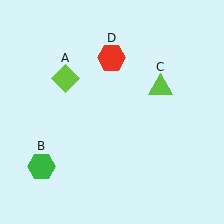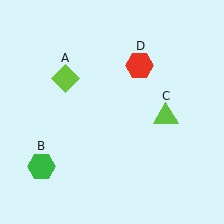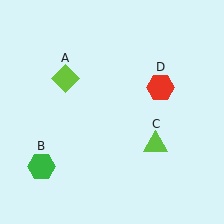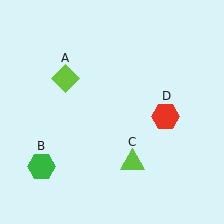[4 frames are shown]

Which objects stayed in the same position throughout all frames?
Lime diamond (object A) and green hexagon (object B) remained stationary.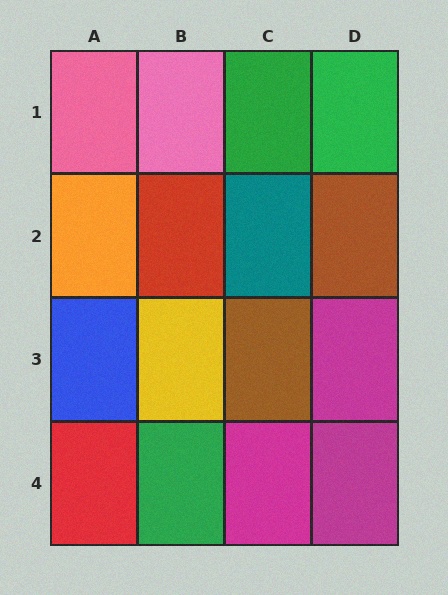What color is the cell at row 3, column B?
Yellow.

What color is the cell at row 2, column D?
Brown.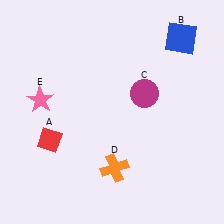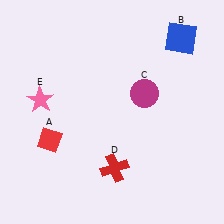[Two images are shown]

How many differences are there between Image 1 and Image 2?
There is 1 difference between the two images.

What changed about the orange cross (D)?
In Image 1, D is orange. In Image 2, it changed to red.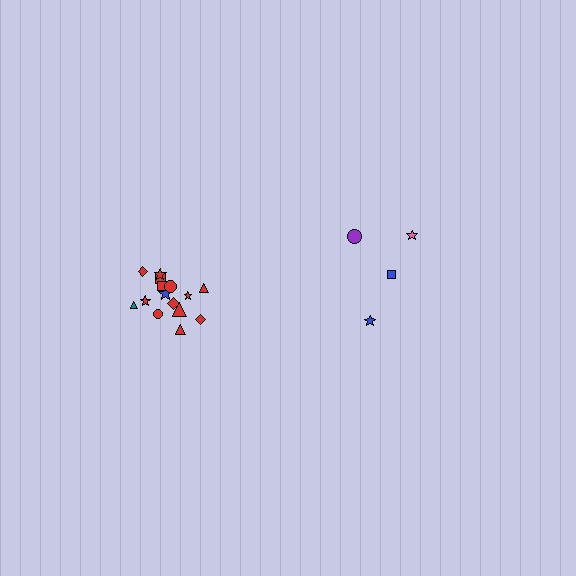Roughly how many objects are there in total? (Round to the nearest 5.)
Roughly 20 objects in total.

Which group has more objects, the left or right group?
The left group.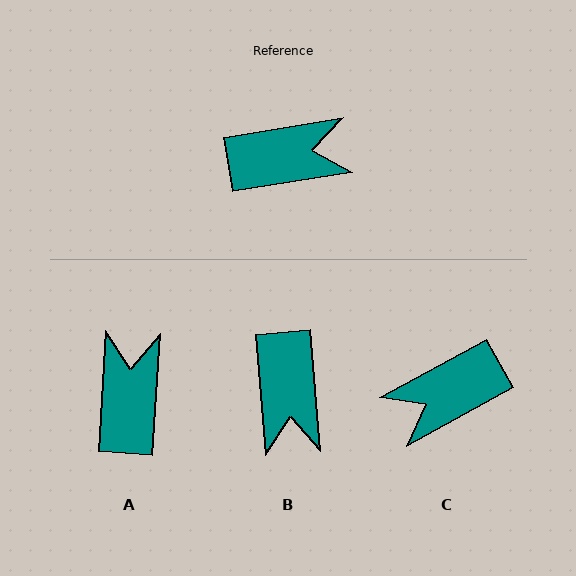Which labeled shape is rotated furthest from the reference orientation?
C, about 160 degrees away.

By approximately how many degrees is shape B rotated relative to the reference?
Approximately 94 degrees clockwise.